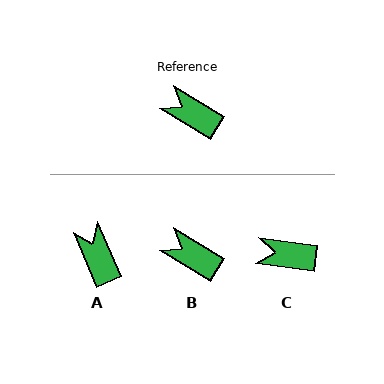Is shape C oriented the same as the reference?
No, it is off by about 24 degrees.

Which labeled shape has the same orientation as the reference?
B.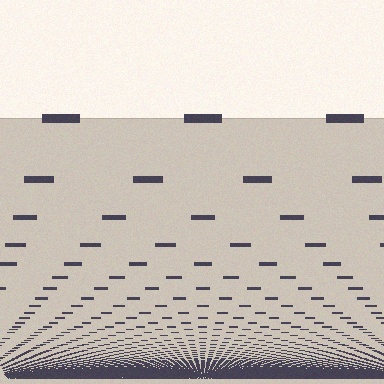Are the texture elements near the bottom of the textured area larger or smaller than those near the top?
Smaller. The gradient is inverted — elements near the bottom are smaller and denser.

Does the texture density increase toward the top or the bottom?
Density increases toward the bottom.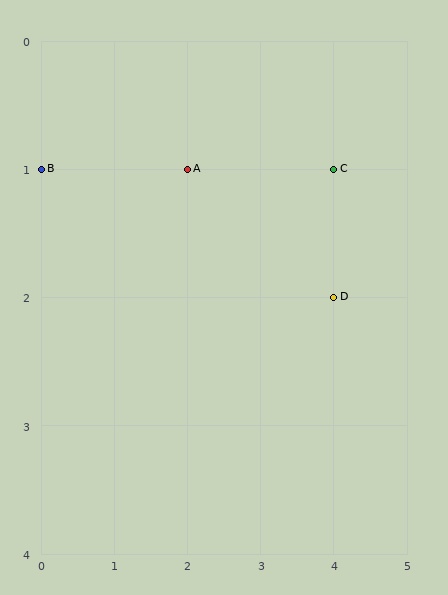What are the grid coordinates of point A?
Point A is at grid coordinates (2, 1).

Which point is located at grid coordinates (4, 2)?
Point D is at (4, 2).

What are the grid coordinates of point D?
Point D is at grid coordinates (4, 2).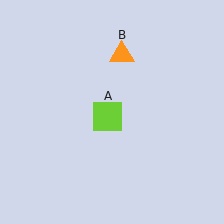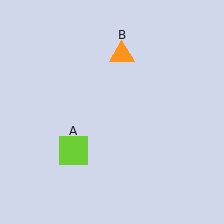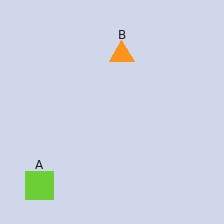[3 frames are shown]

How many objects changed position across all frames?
1 object changed position: lime square (object A).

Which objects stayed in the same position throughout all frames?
Orange triangle (object B) remained stationary.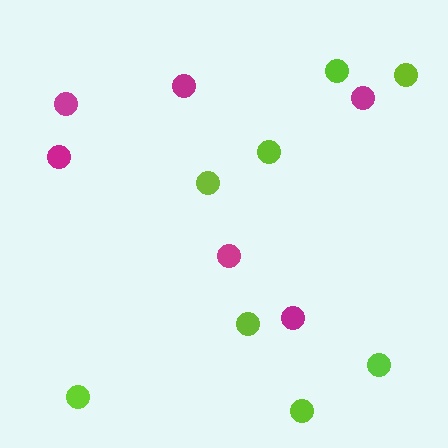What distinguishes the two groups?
There are 2 groups: one group of magenta circles (6) and one group of lime circles (8).